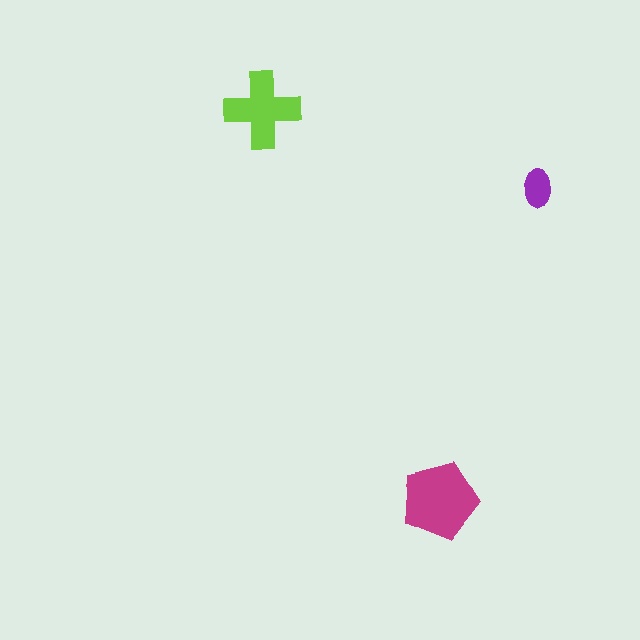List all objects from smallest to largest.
The purple ellipse, the lime cross, the magenta pentagon.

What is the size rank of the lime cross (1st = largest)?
2nd.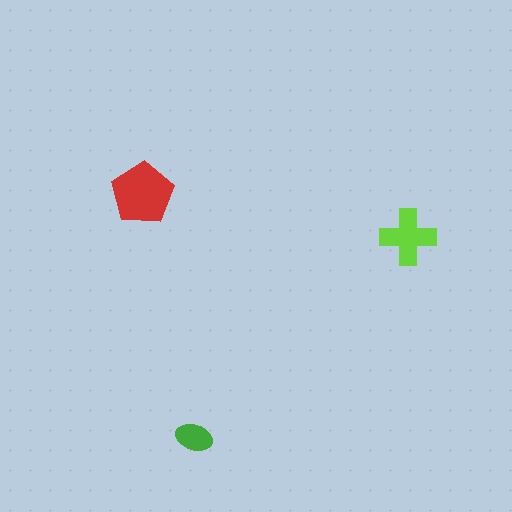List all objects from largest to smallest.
The red pentagon, the lime cross, the green ellipse.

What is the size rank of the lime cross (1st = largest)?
2nd.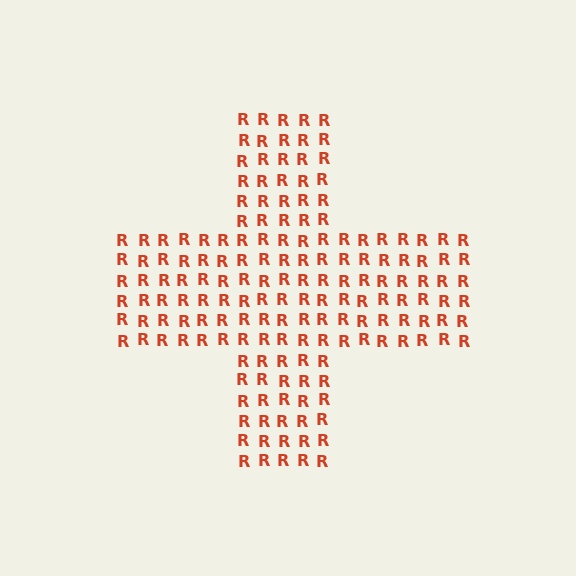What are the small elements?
The small elements are letter R's.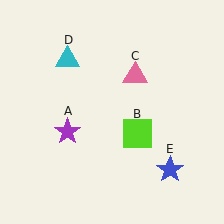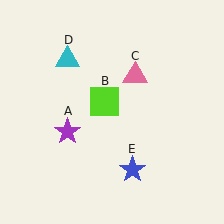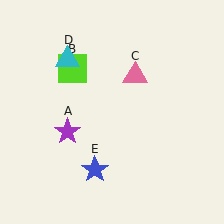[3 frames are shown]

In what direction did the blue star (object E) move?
The blue star (object E) moved left.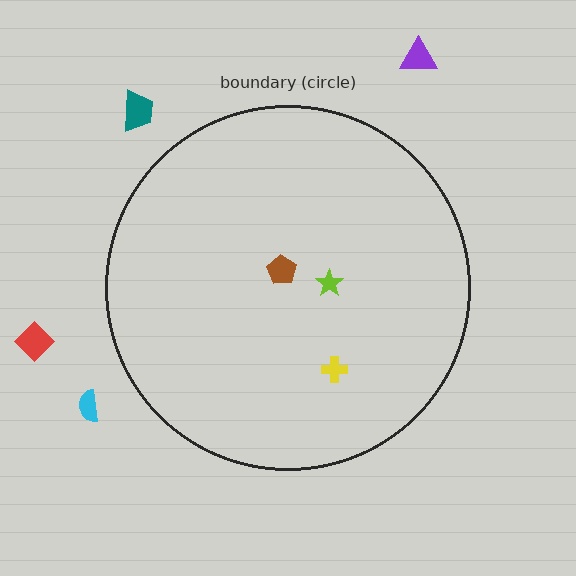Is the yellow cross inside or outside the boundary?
Inside.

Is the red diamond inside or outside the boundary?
Outside.